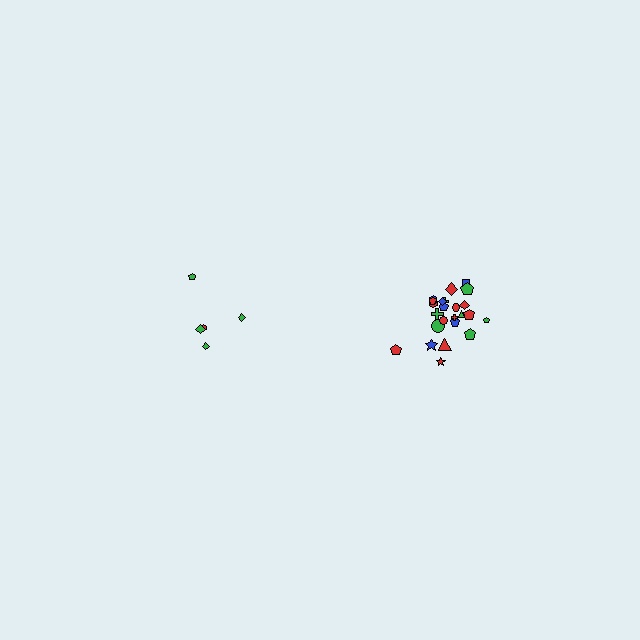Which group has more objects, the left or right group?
The right group.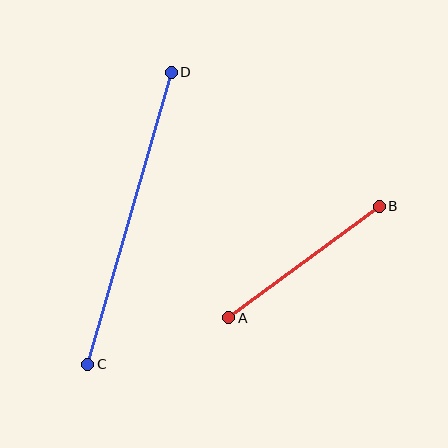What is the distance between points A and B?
The distance is approximately 188 pixels.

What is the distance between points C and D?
The distance is approximately 304 pixels.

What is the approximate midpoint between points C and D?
The midpoint is at approximately (129, 218) pixels.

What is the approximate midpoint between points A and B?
The midpoint is at approximately (304, 262) pixels.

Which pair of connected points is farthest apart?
Points C and D are farthest apart.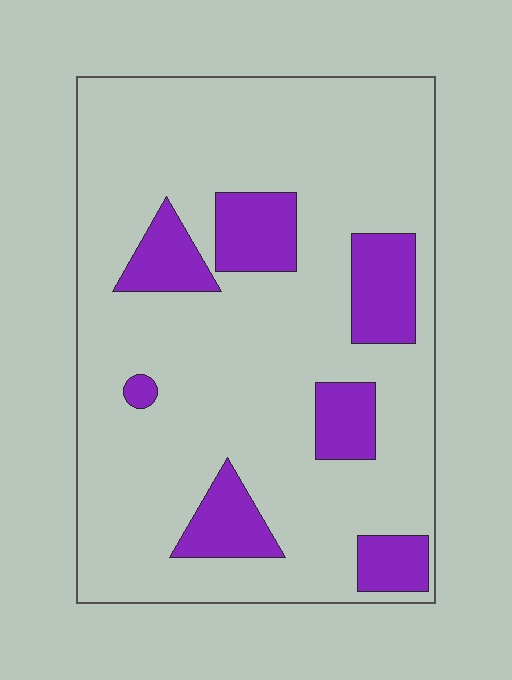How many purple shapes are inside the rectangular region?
7.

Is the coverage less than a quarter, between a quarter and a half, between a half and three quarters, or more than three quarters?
Less than a quarter.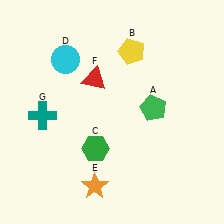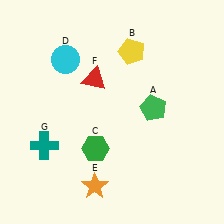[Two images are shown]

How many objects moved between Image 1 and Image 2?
1 object moved between the two images.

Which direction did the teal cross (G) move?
The teal cross (G) moved down.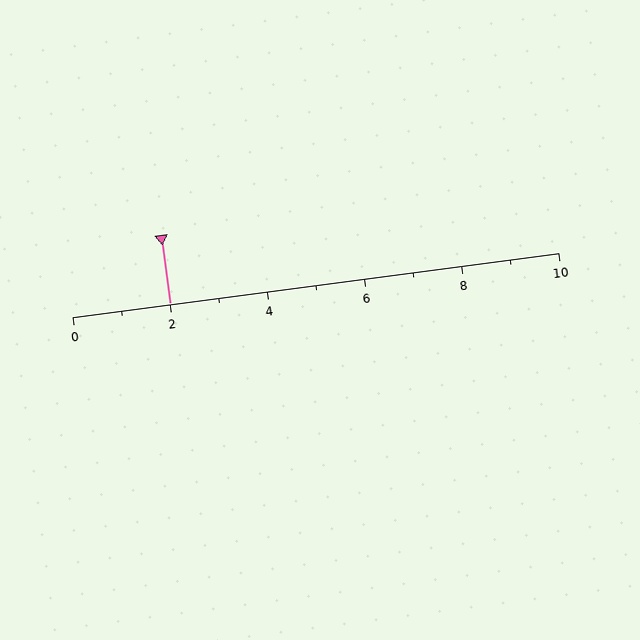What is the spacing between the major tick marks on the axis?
The major ticks are spaced 2 apart.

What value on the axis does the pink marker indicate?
The marker indicates approximately 2.